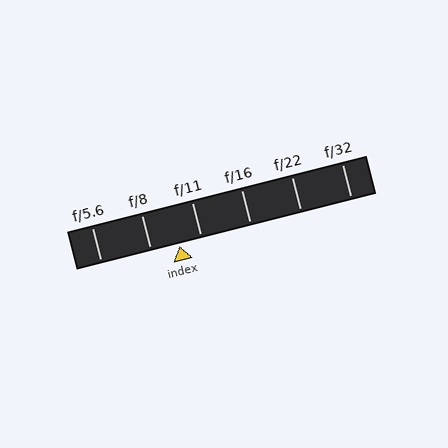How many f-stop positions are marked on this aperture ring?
There are 6 f-stop positions marked.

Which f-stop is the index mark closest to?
The index mark is closest to f/11.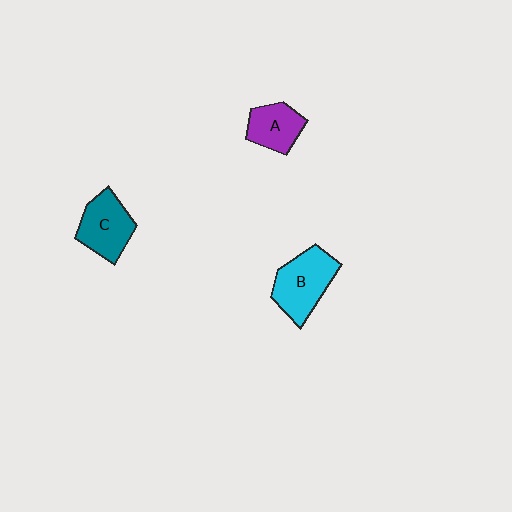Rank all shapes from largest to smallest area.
From largest to smallest: B (cyan), C (teal), A (purple).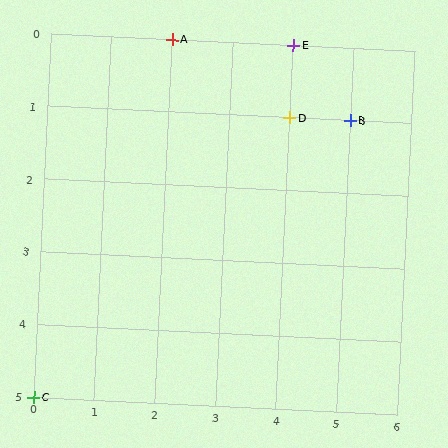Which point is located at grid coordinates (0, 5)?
Point C is at (0, 5).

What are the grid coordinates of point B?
Point B is at grid coordinates (5, 1).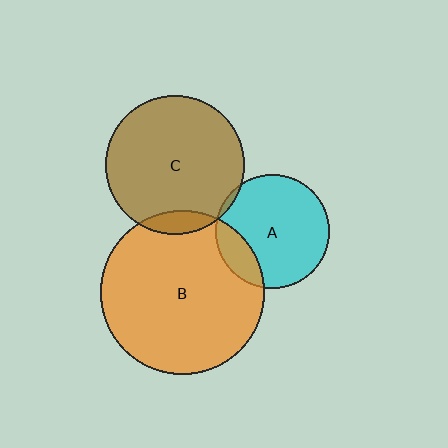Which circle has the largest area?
Circle B (orange).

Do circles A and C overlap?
Yes.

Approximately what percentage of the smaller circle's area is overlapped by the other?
Approximately 5%.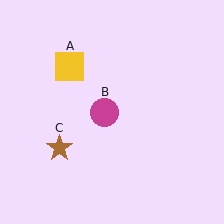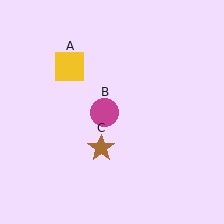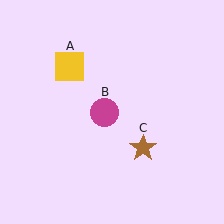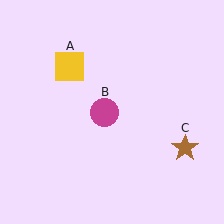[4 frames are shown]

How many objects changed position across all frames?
1 object changed position: brown star (object C).